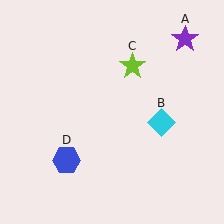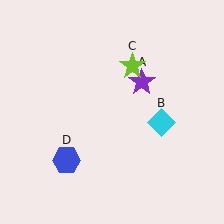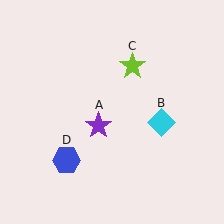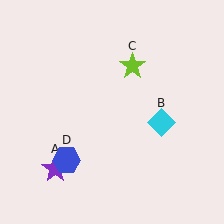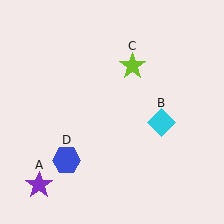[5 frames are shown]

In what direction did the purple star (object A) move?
The purple star (object A) moved down and to the left.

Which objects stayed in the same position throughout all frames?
Cyan diamond (object B) and lime star (object C) and blue hexagon (object D) remained stationary.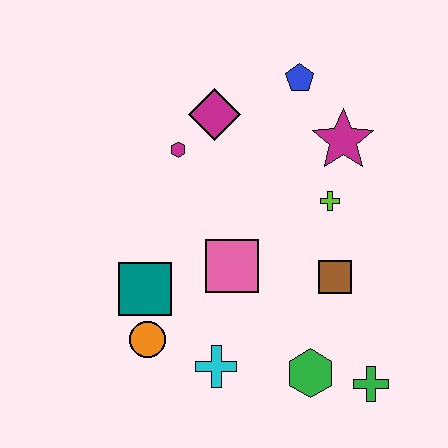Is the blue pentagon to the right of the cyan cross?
Yes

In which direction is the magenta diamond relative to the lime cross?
The magenta diamond is to the left of the lime cross.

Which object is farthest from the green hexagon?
The blue pentagon is farthest from the green hexagon.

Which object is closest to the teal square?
The orange circle is closest to the teal square.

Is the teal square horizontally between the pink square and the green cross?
No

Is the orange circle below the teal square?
Yes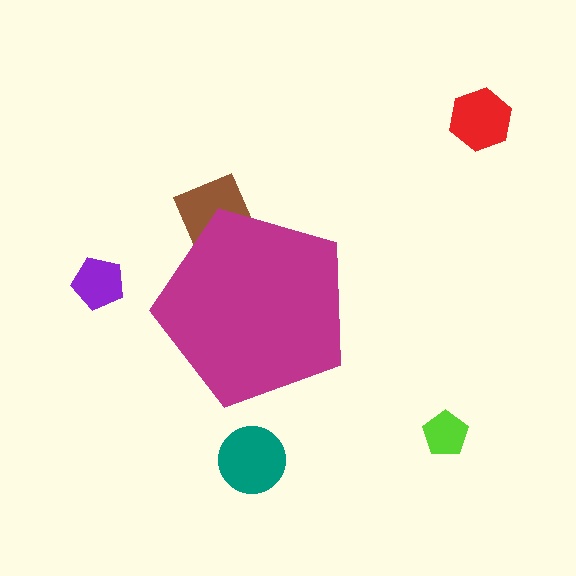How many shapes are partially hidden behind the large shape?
1 shape is partially hidden.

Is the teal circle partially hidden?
No, the teal circle is fully visible.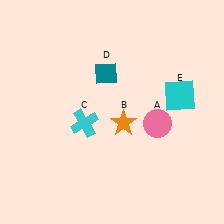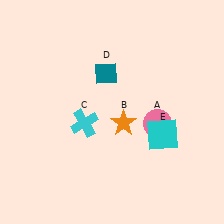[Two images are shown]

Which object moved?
The cyan square (E) moved down.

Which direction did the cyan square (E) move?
The cyan square (E) moved down.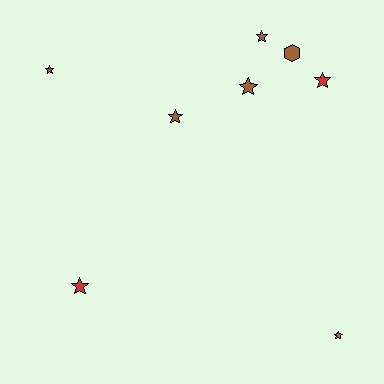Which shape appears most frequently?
Star, with 7 objects.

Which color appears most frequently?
Brown, with 6 objects.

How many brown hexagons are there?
There is 1 brown hexagon.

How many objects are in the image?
There are 8 objects.